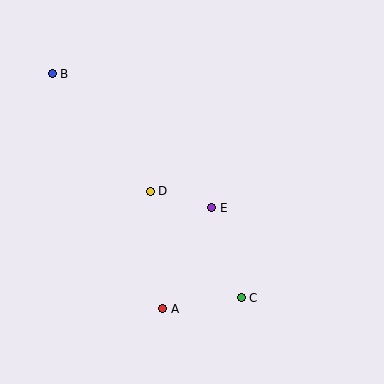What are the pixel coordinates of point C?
Point C is at (241, 298).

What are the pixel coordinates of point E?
Point E is at (212, 208).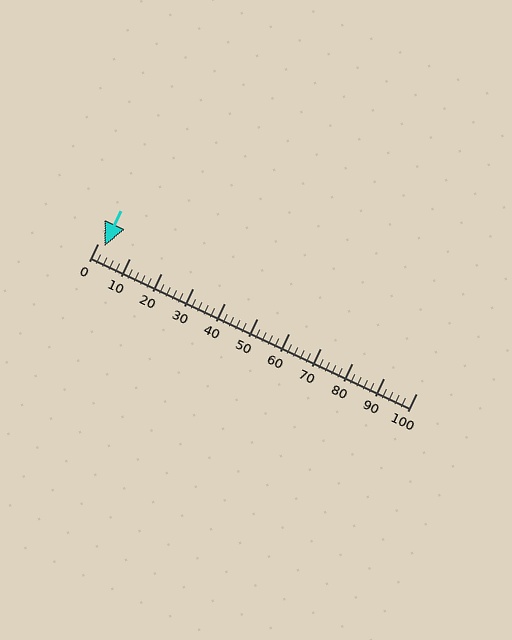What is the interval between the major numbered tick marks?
The major tick marks are spaced 10 units apart.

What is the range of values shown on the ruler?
The ruler shows values from 0 to 100.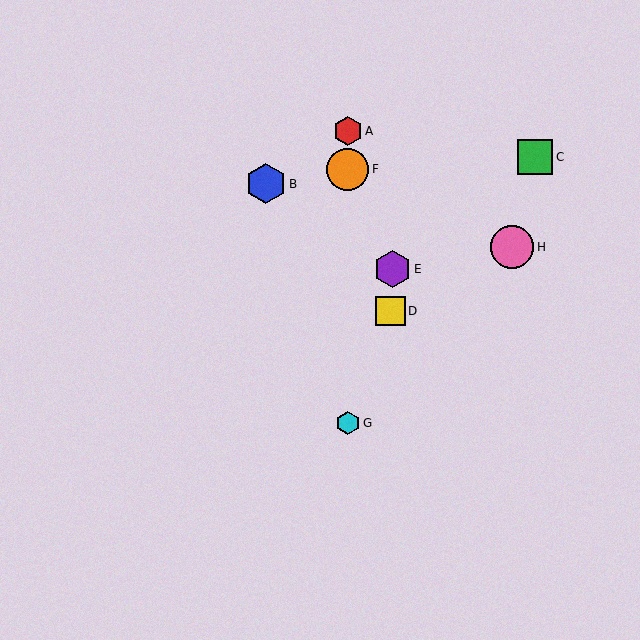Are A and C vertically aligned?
No, A is at x≈348 and C is at x≈535.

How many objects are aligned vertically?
3 objects (A, F, G) are aligned vertically.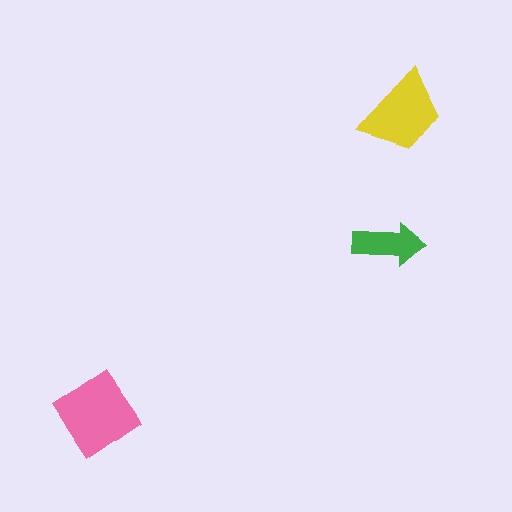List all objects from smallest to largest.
The green arrow, the yellow trapezoid, the pink diamond.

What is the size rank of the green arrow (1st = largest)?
3rd.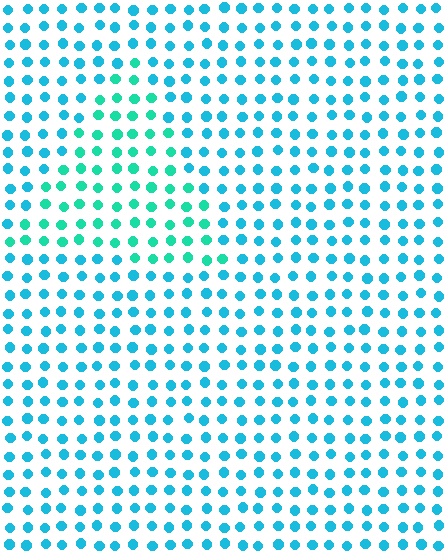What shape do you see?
I see a triangle.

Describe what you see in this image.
The image is filled with small cyan elements in a uniform arrangement. A triangle-shaped region is visible where the elements are tinted to a slightly different hue, forming a subtle color boundary.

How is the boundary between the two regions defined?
The boundary is defined purely by a slight shift in hue (about 28 degrees). Spacing, size, and orientation are identical on both sides.